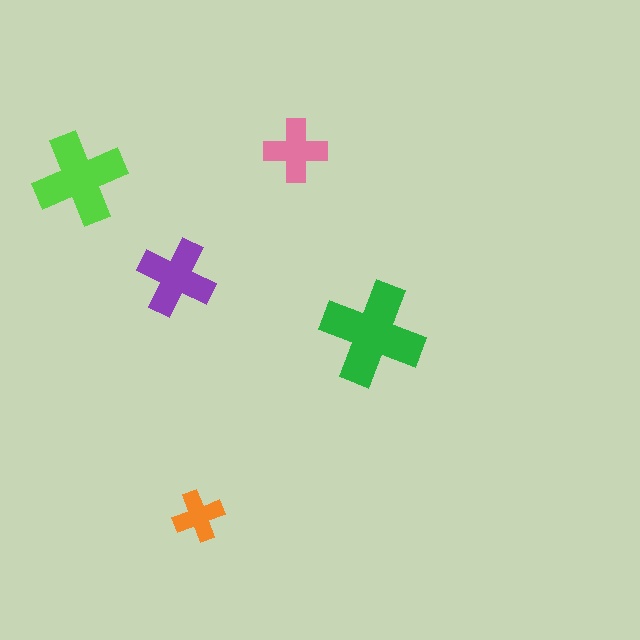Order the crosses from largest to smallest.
the green one, the lime one, the purple one, the pink one, the orange one.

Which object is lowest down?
The orange cross is bottommost.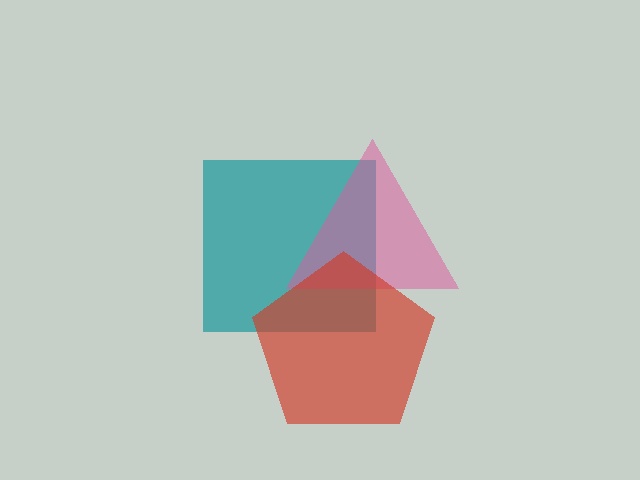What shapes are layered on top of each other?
The layered shapes are: a teal square, a pink triangle, a red pentagon.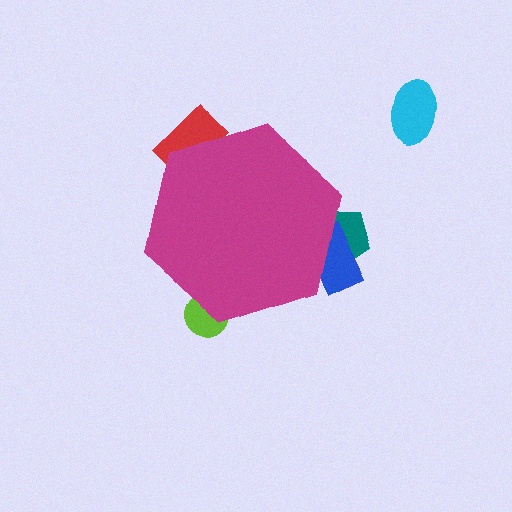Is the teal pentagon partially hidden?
Yes, the teal pentagon is partially hidden behind the magenta hexagon.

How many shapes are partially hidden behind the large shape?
4 shapes are partially hidden.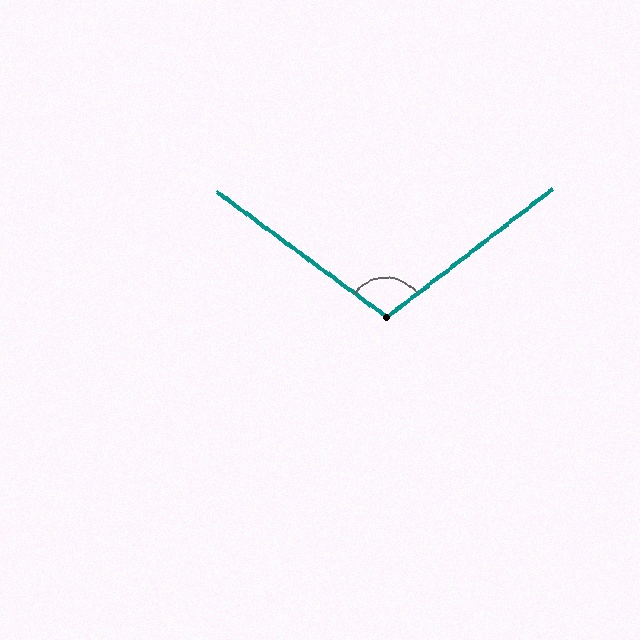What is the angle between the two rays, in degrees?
Approximately 106 degrees.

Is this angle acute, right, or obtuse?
It is obtuse.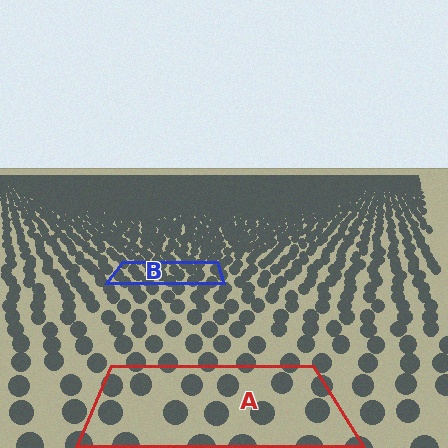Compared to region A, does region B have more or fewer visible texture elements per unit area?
Region B has more texture elements per unit area — they are packed more densely because it is farther away.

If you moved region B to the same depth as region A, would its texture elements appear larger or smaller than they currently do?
They would appear larger. At a closer depth, the same texture elements are projected at a bigger on-screen size.